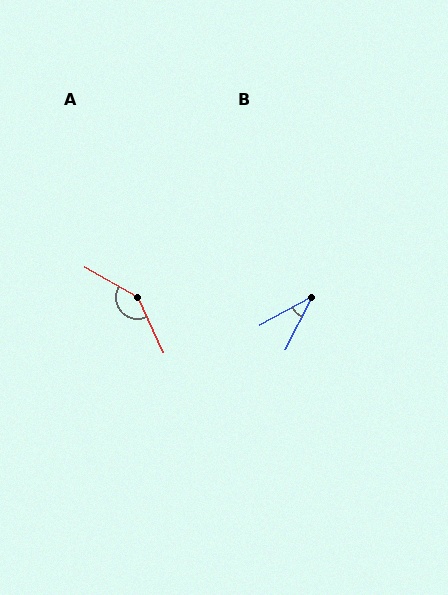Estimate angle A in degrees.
Approximately 144 degrees.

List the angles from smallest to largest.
B (35°), A (144°).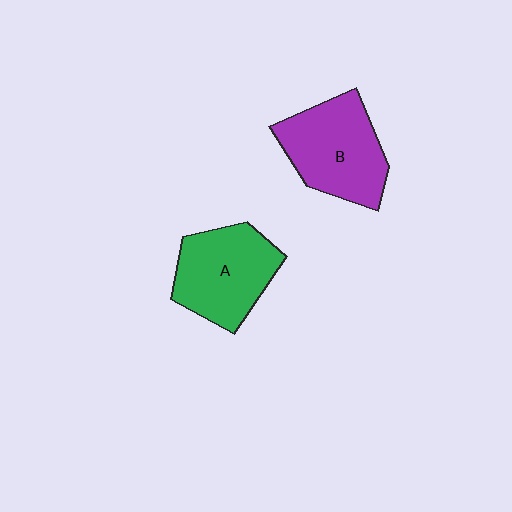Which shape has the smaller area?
Shape A (green).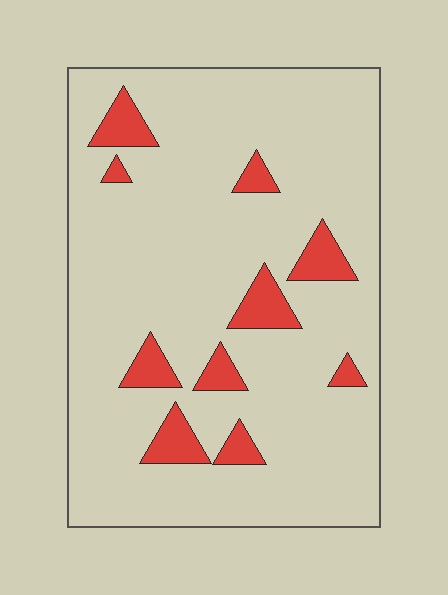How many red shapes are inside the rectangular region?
10.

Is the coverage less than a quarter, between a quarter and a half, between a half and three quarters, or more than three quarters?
Less than a quarter.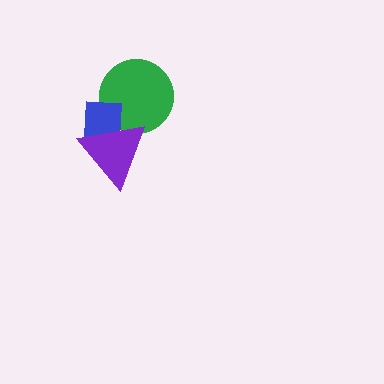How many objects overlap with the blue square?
2 objects overlap with the blue square.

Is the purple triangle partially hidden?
No, no other shape covers it.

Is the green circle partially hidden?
Yes, it is partially covered by another shape.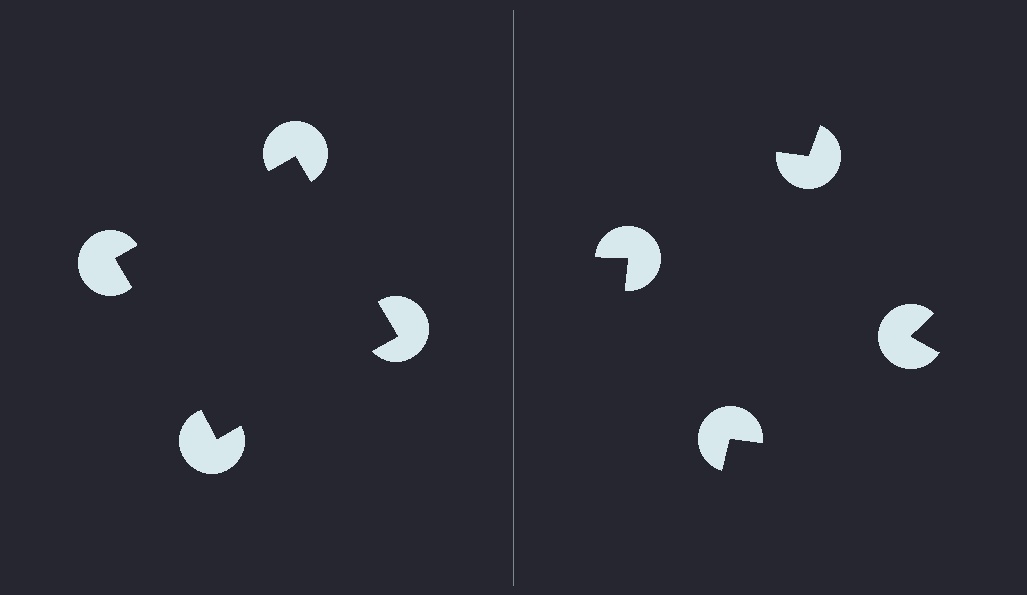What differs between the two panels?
The pac-man discs are positioned identically on both sides; only the wedge orientations differ. On the left they align to a square; on the right they are misaligned.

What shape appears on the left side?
An illusory square.